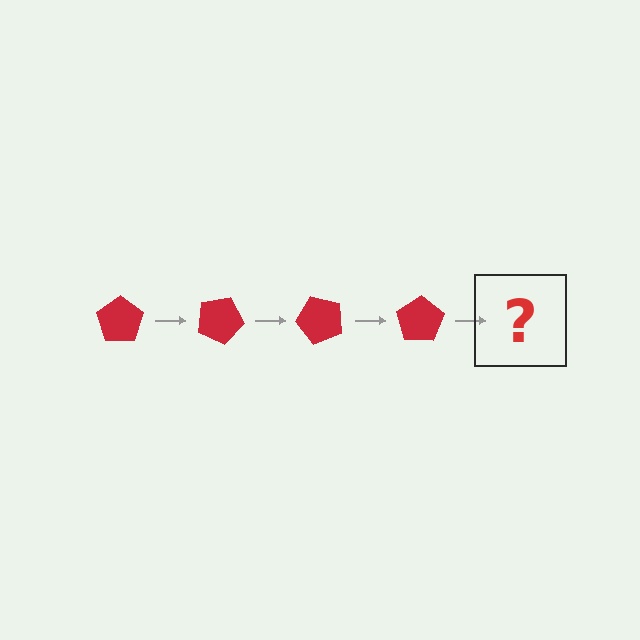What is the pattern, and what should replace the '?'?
The pattern is that the pentagon rotates 25 degrees each step. The '?' should be a red pentagon rotated 100 degrees.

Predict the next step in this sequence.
The next step is a red pentagon rotated 100 degrees.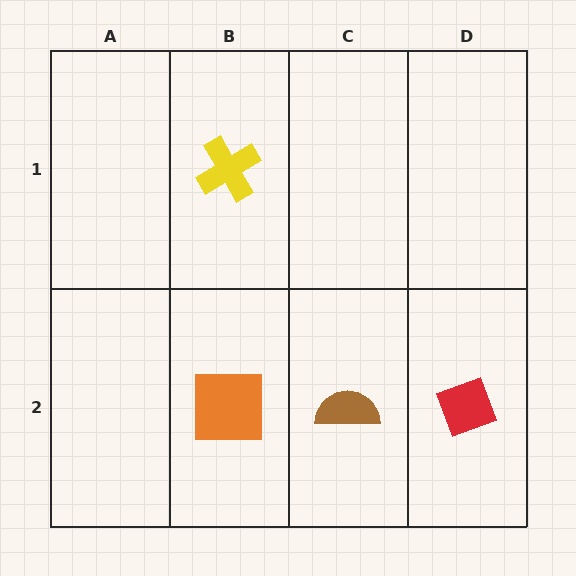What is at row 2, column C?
A brown semicircle.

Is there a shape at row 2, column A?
No, that cell is empty.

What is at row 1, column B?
A yellow cross.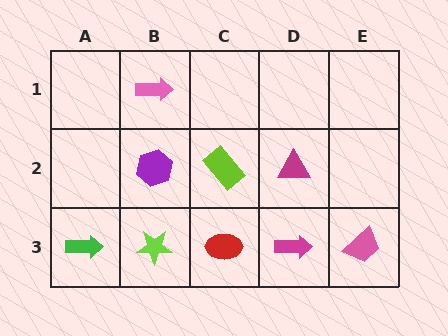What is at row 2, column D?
A magenta triangle.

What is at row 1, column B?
A pink arrow.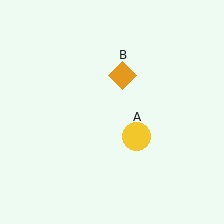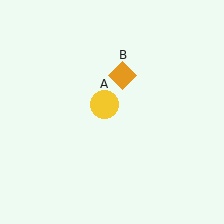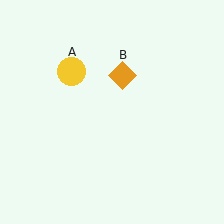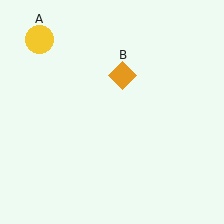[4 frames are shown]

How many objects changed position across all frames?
1 object changed position: yellow circle (object A).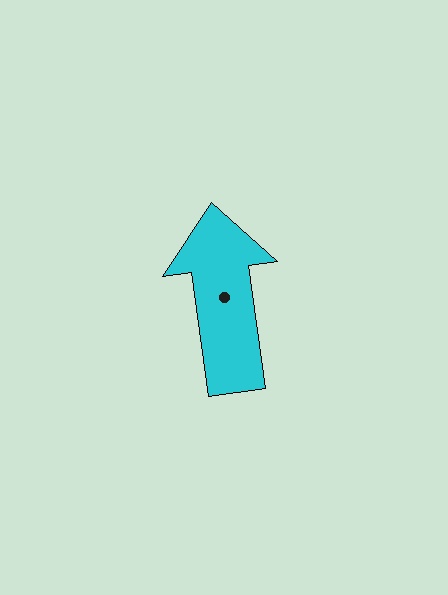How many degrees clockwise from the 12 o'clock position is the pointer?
Approximately 352 degrees.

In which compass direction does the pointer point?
North.